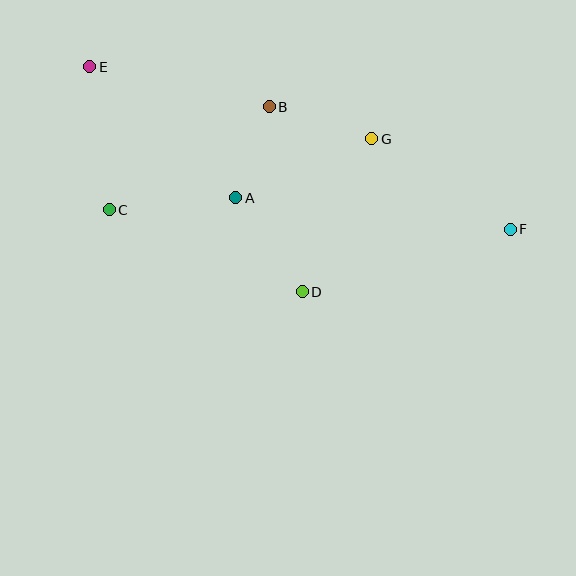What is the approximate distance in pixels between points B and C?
The distance between B and C is approximately 190 pixels.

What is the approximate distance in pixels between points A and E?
The distance between A and E is approximately 196 pixels.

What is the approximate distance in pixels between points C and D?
The distance between C and D is approximately 209 pixels.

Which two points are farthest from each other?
Points E and F are farthest from each other.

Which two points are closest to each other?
Points A and B are closest to each other.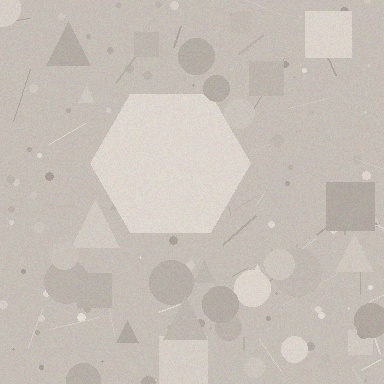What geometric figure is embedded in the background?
A hexagon is embedded in the background.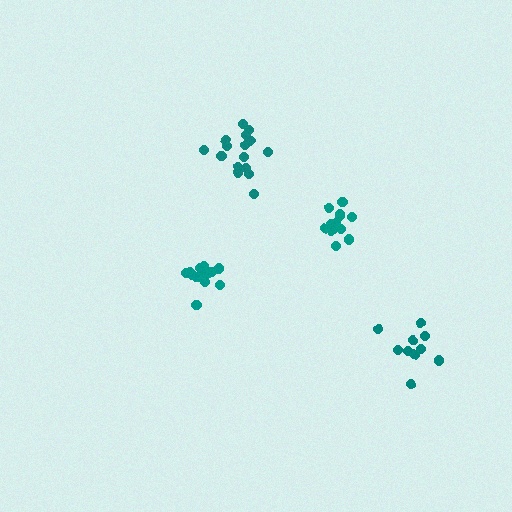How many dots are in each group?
Group 1: 16 dots, Group 2: 13 dots, Group 3: 10 dots, Group 4: 12 dots (51 total).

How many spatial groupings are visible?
There are 4 spatial groupings.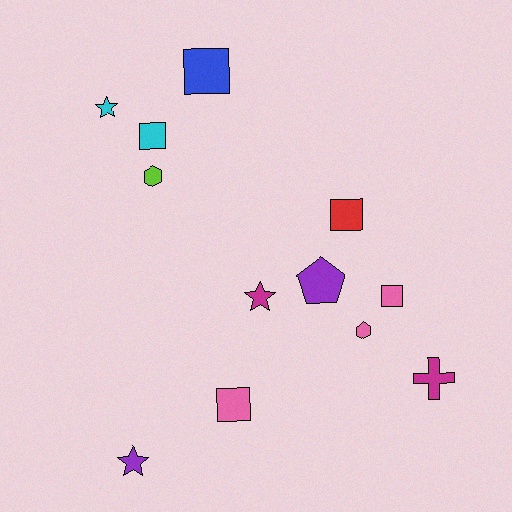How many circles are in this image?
There are no circles.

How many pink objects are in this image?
There are 3 pink objects.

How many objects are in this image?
There are 12 objects.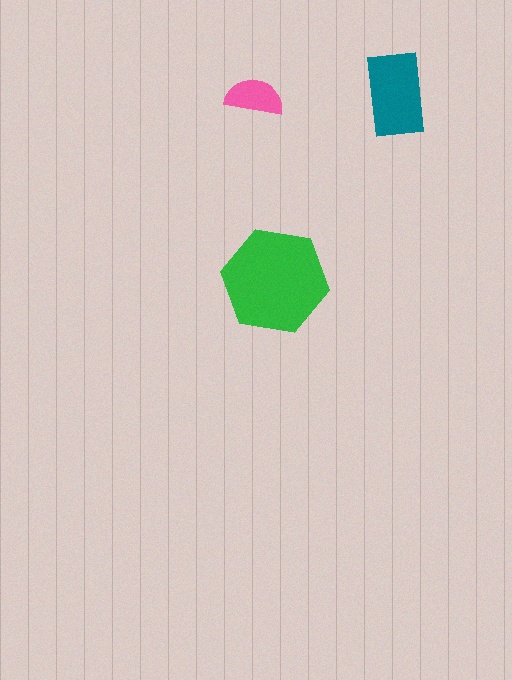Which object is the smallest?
The pink semicircle.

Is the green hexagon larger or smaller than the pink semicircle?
Larger.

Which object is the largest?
The green hexagon.